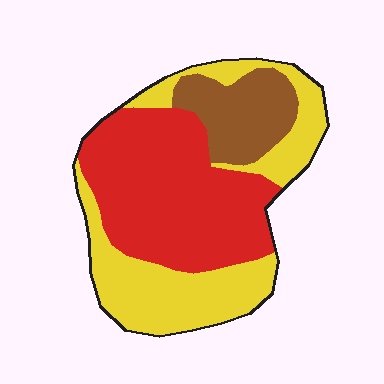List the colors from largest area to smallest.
From largest to smallest: red, yellow, brown.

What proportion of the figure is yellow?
Yellow covers roughly 40% of the figure.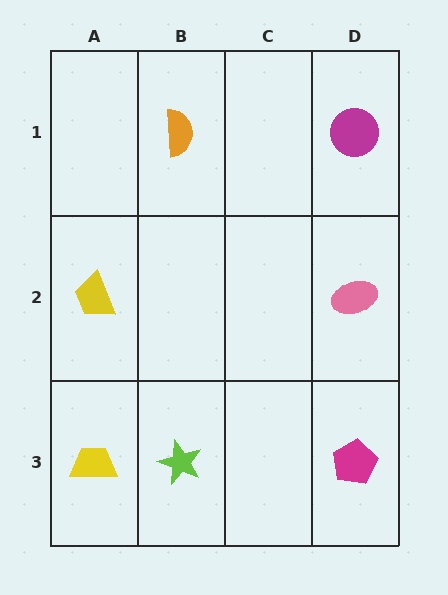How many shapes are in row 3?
3 shapes.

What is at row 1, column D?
A magenta circle.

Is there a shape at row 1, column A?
No, that cell is empty.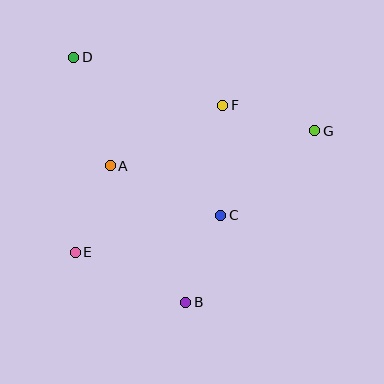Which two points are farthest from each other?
Points B and D are farthest from each other.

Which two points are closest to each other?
Points A and E are closest to each other.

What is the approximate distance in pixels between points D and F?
The distance between D and F is approximately 157 pixels.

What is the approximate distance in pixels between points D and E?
The distance between D and E is approximately 195 pixels.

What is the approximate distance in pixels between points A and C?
The distance between A and C is approximately 121 pixels.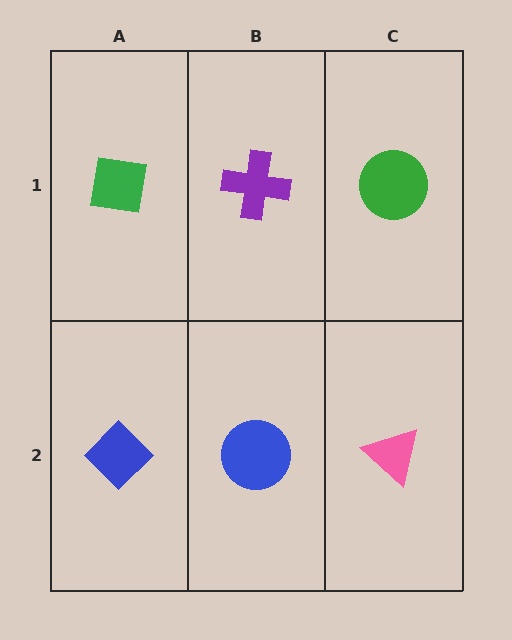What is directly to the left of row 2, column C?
A blue circle.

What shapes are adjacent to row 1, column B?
A blue circle (row 2, column B), a green square (row 1, column A), a green circle (row 1, column C).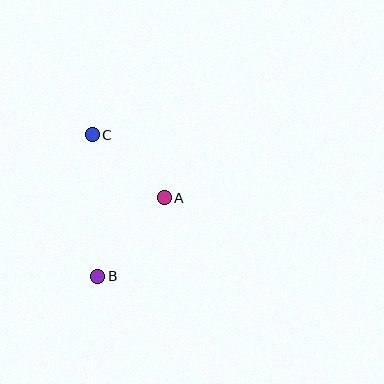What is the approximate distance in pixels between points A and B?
The distance between A and B is approximately 103 pixels.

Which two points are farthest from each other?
Points B and C are farthest from each other.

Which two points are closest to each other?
Points A and C are closest to each other.